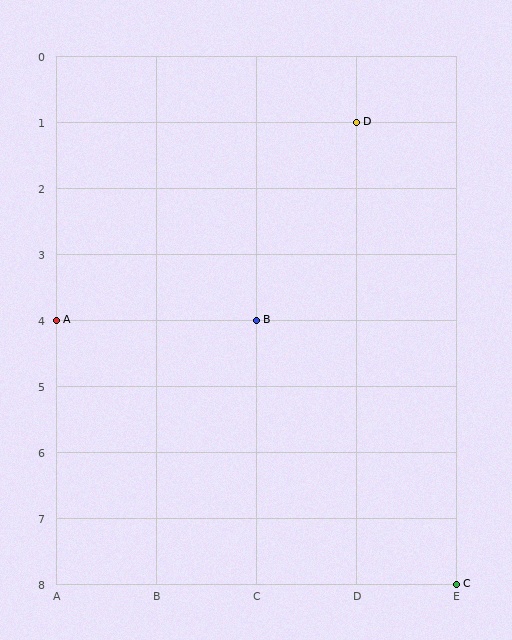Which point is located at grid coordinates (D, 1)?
Point D is at (D, 1).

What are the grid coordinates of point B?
Point B is at grid coordinates (C, 4).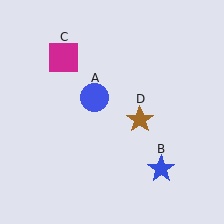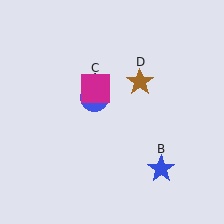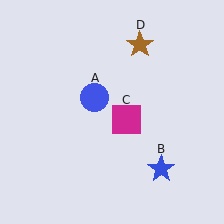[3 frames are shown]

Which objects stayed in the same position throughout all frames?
Blue circle (object A) and blue star (object B) remained stationary.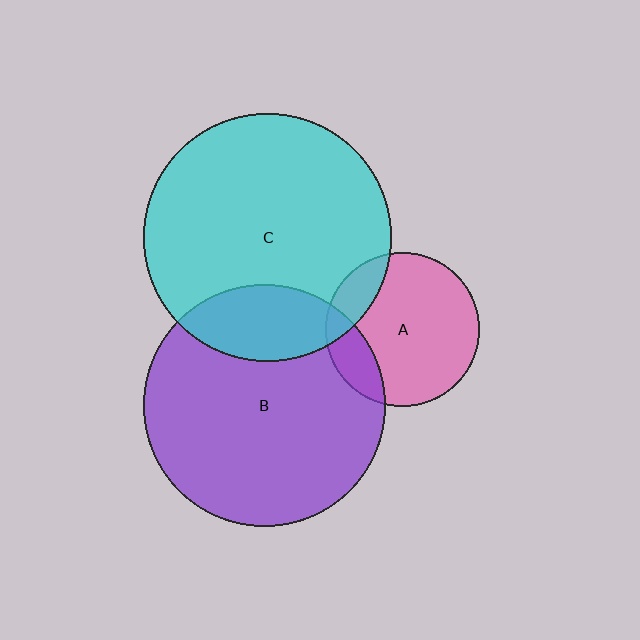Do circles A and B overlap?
Yes.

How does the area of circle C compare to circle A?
Approximately 2.6 times.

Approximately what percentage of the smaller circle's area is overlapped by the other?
Approximately 15%.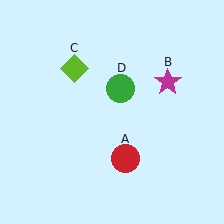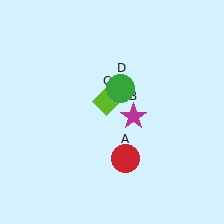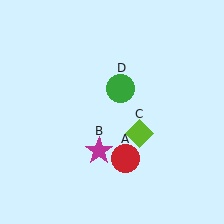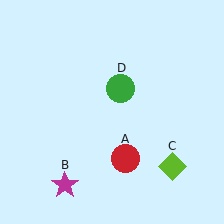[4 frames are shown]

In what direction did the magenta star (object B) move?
The magenta star (object B) moved down and to the left.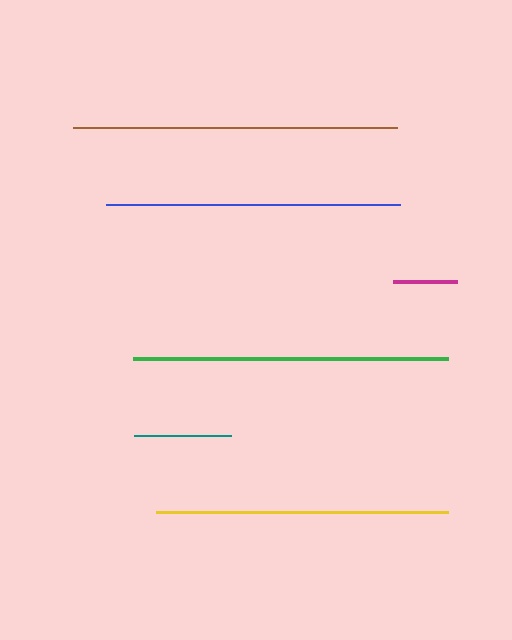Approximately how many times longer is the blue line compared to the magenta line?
The blue line is approximately 4.6 times the length of the magenta line.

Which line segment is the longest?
The brown line is the longest at approximately 324 pixels.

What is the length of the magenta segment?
The magenta segment is approximately 65 pixels long.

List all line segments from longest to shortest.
From longest to shortest: brown, green, blue, yellow, teal, magenta.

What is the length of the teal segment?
The teal segment is approximately 97 pixels long.